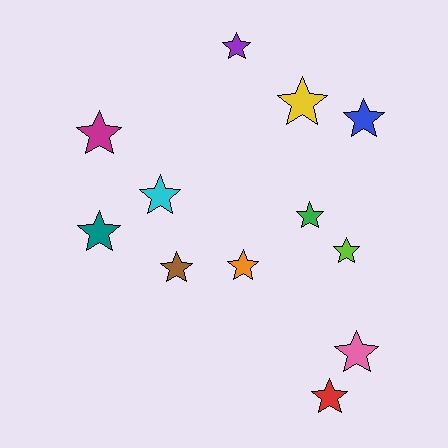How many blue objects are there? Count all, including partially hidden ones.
There is 1 blue object.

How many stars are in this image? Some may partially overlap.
There are 12 stars.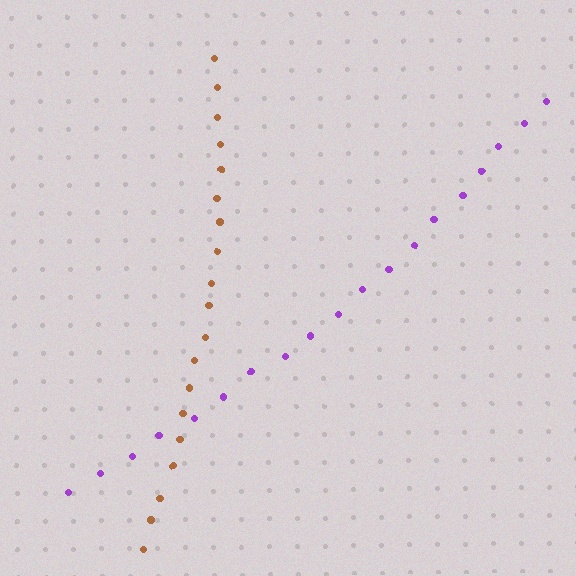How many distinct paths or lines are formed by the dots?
There are 2 distinct paths.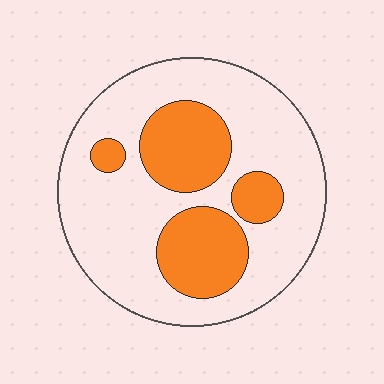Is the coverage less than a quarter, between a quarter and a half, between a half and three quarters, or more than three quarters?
Between a quarter and a half.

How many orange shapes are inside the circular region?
4.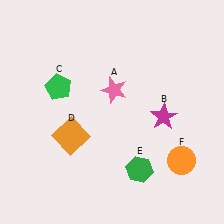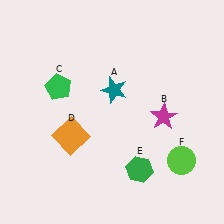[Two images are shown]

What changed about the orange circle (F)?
In Image 1, F is orange. In Image 2, it changed to lime.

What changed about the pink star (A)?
In Image 1, A is pink. In Image 2, it changed to teal.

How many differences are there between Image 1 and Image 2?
There are 2 differences between the two images.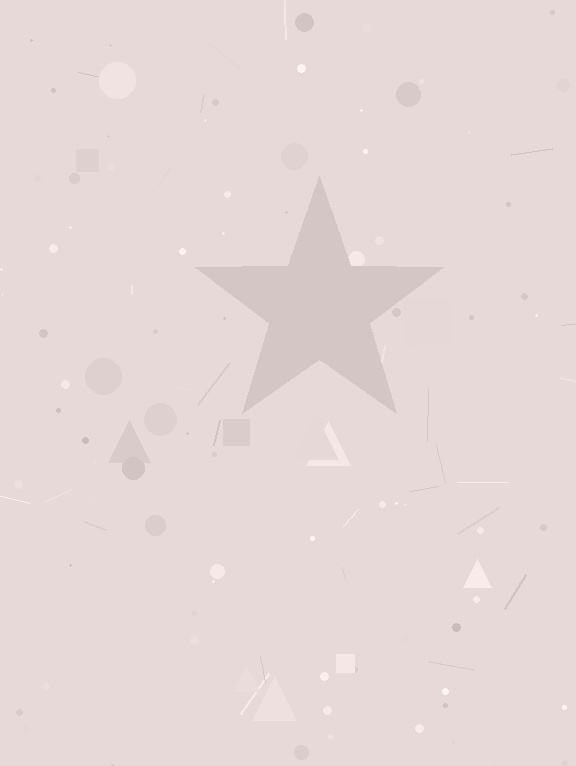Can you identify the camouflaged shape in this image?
The camouflaged shape is a star.